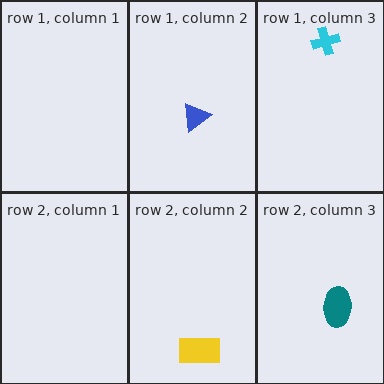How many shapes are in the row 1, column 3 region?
1.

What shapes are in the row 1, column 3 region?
The cyan cross.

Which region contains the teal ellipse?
The row 2, column 3 region.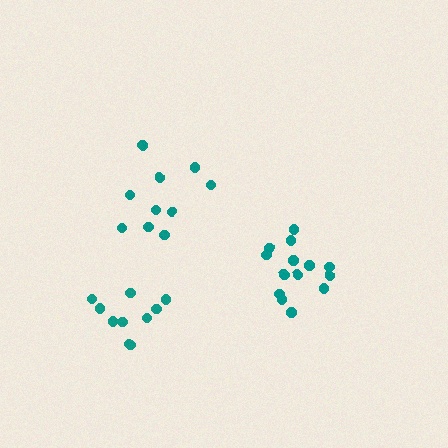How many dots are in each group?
Group 1: 14 dots, Group 2: 10 dots, Group 3: 11 dots (35 total).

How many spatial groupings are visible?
There are 3 spatial groupings.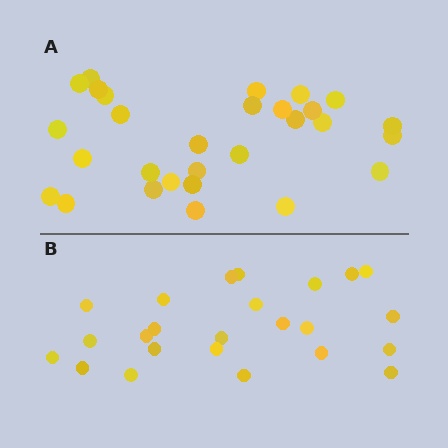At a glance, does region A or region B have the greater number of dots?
Region A (the top region) has more dots.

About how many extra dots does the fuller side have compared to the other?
Region A has about 5 more dots than region B.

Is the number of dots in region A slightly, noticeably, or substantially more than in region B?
Region A has only slightly more — the two regions are fairly close. The ratio is roughly 1.2 to 1.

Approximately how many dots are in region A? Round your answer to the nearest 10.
About 30 dots. (The exact count is 29, which rounds to 30.)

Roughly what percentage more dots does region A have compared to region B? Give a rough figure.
About 20% more.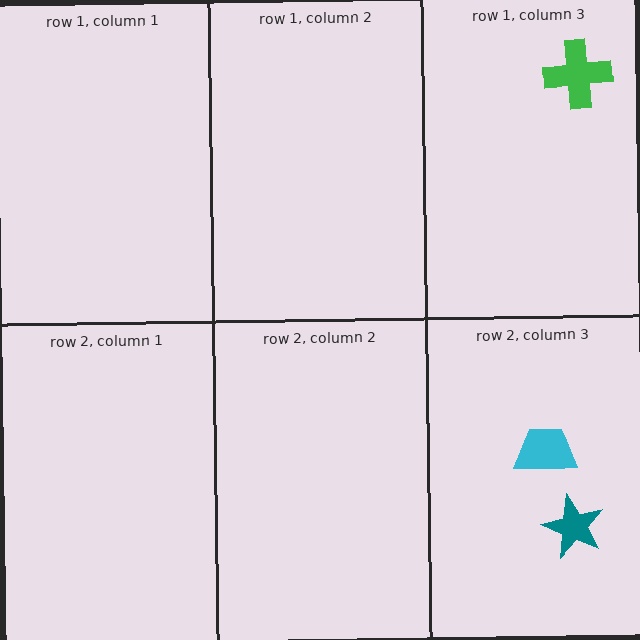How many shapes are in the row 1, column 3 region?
1.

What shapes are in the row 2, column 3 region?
The teal star, the cyan trapezoid.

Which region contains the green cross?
The row 1, column 3 region.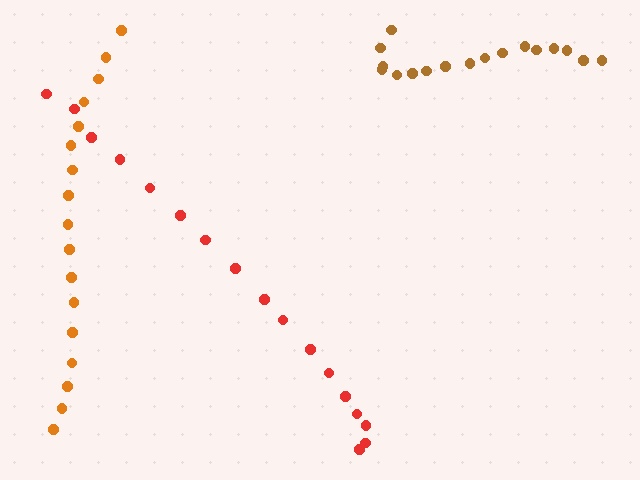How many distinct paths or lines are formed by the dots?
There are 3 distinct paths.